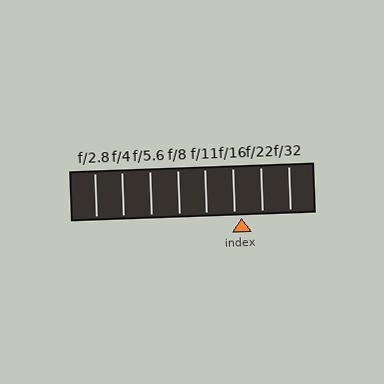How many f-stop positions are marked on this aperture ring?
There are 8 f-stop positions marked.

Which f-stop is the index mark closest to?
The index mark is closest to f/16.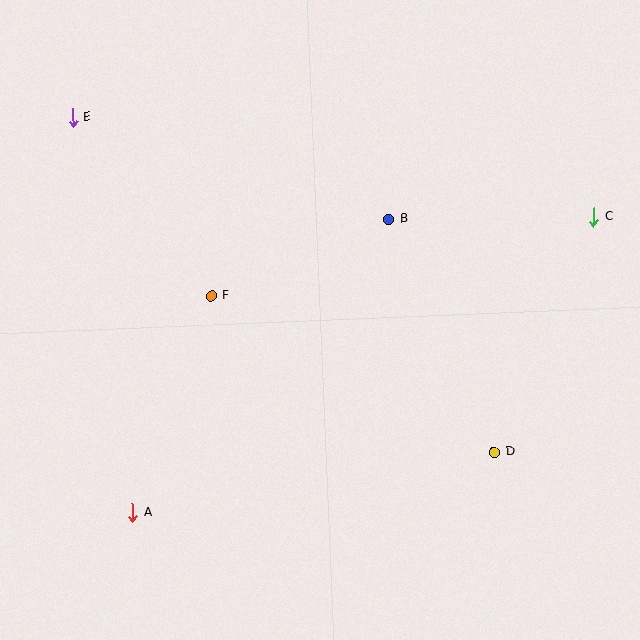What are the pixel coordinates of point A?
Point A is at (132, 513).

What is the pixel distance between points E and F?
The distance between E and F is 226 pixels.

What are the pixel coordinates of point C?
Point C is at (594, 217).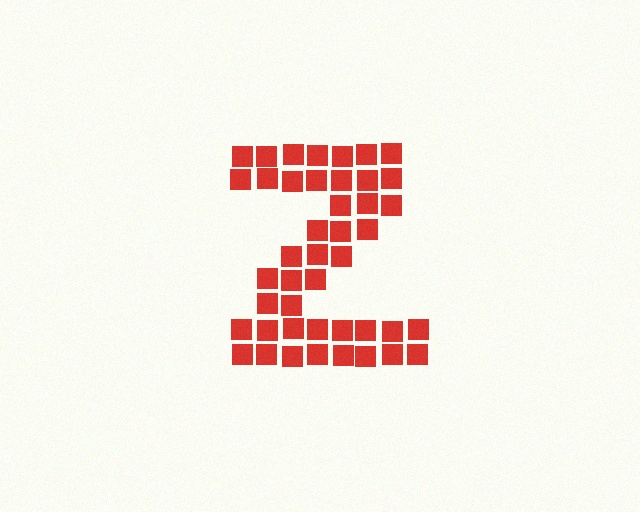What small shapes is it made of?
It is made of small squares.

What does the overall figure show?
The overall figure shows the letter Z.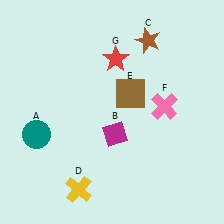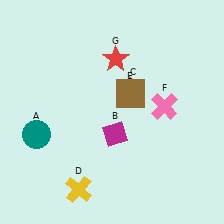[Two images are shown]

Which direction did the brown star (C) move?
The brown star (C) moved down.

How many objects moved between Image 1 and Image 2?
1 object moved between the two images.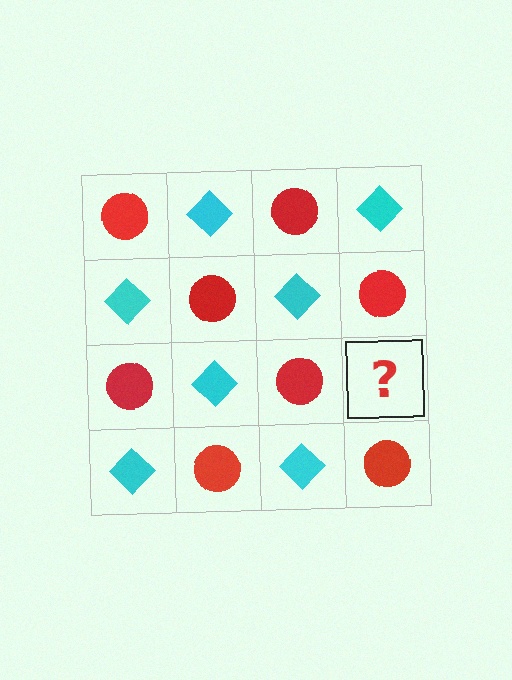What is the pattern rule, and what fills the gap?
The rule is that it alternates red circle and cyan diamond in a checkerboard pattern. The gap should be filled with a cyan diamond.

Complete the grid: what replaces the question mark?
The question mark should be replaced with a cyan diamond.